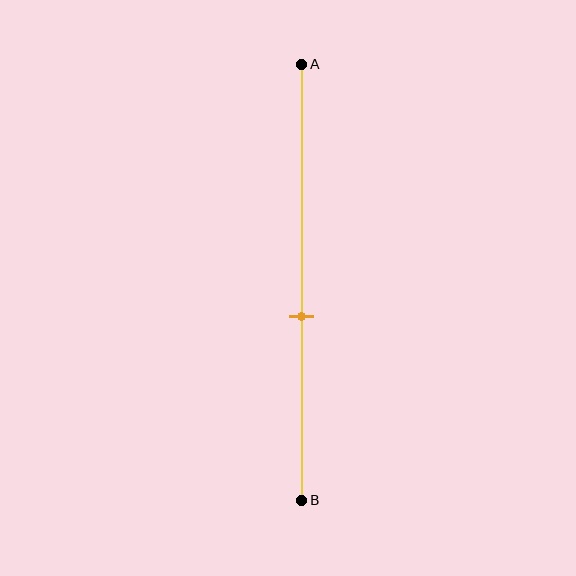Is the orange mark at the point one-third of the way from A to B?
No, the mark is at about 60% from A, not at the 33% one-third point.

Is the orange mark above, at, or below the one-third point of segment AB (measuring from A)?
The orange mark is below the one-third point of segment AB.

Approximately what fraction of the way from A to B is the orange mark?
The orange mark is approximately 60% of the way from A to B.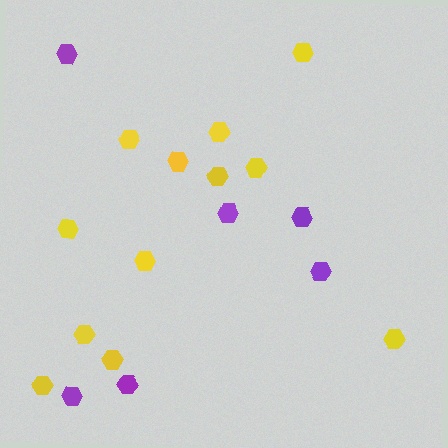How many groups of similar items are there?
There are 2 groups: one group of purple hexagons (6) and one group of yellow hexagons (12).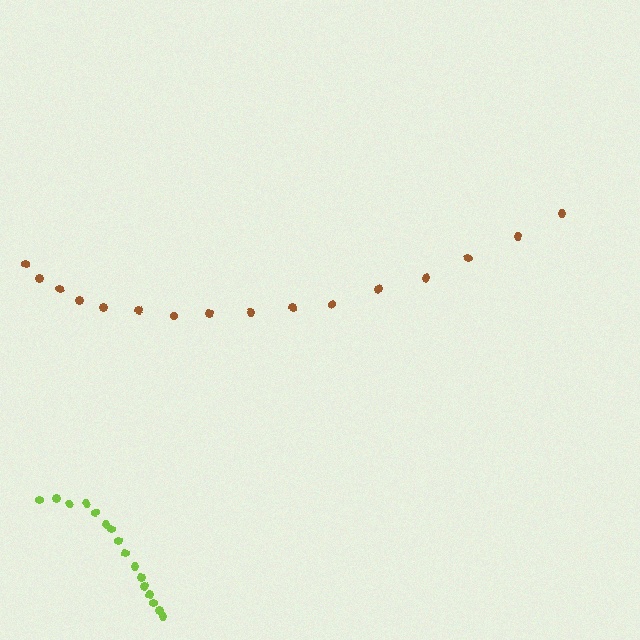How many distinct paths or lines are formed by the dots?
There are 2 distinct paths.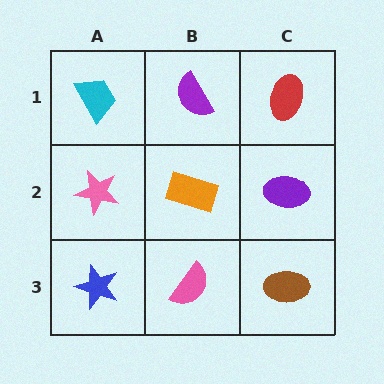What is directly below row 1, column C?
A purple ellipse.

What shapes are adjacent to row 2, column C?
A red ellipse (row 1, column C), a brown ellipse (row 3, column C), an orange rectangle (row 2, column B).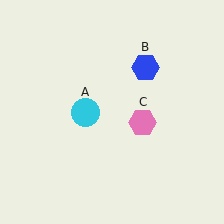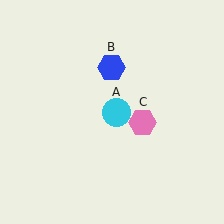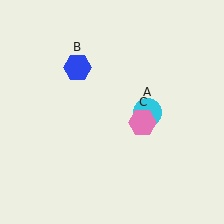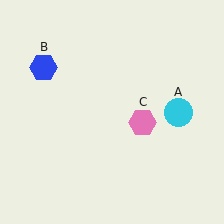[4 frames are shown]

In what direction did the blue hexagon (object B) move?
The blue hexagon (object B) moved left.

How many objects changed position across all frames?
2 objects changed position: cyan circle (object A), blue hexagon (object B).